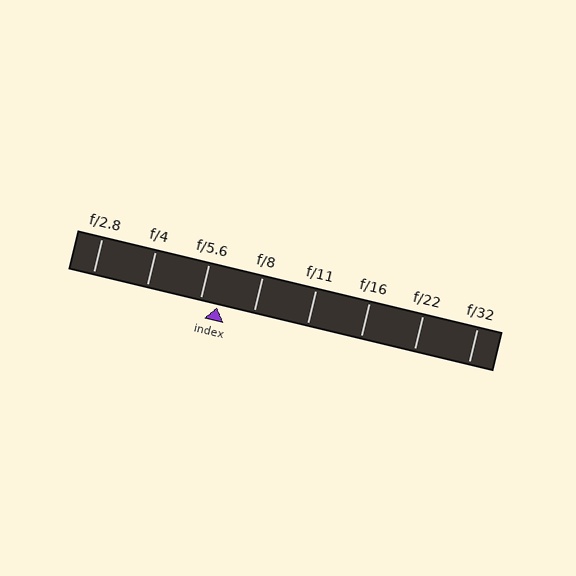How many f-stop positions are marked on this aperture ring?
There are 8 f-stop positions marked.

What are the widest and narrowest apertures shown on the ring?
The widest aperture shown is f/2.8 and the narrowest is f/32.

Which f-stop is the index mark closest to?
The index mark is closest to f/5.6.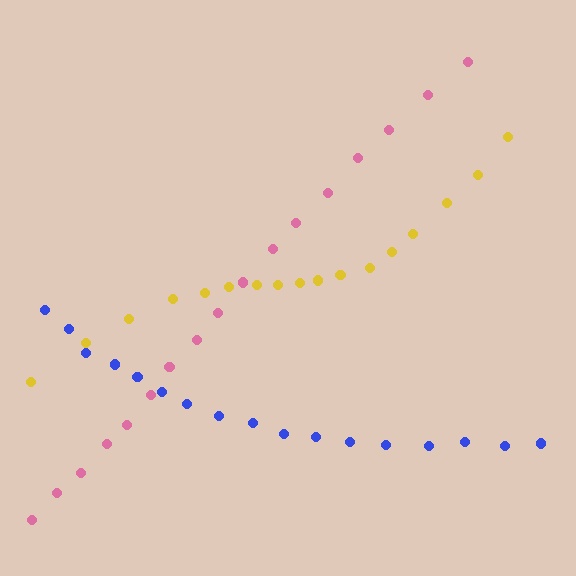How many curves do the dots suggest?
There are 3 distinct paths.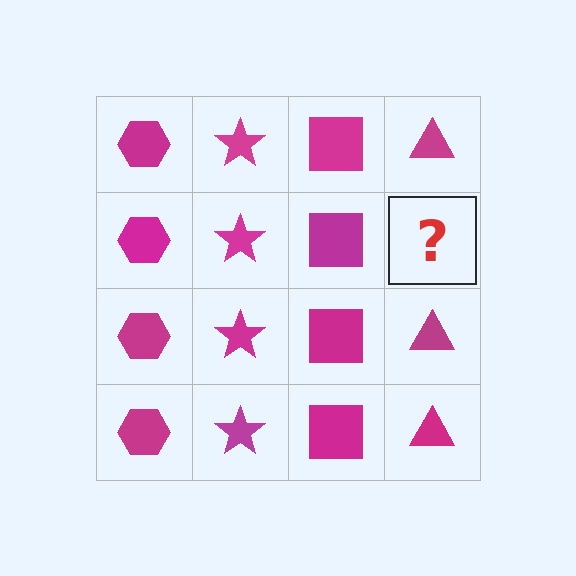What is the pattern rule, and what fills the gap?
The rule is that each column has a consistent shape. The gap should be filled with a magenta triangle.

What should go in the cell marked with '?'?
The missing cell should contain a magenta triangle.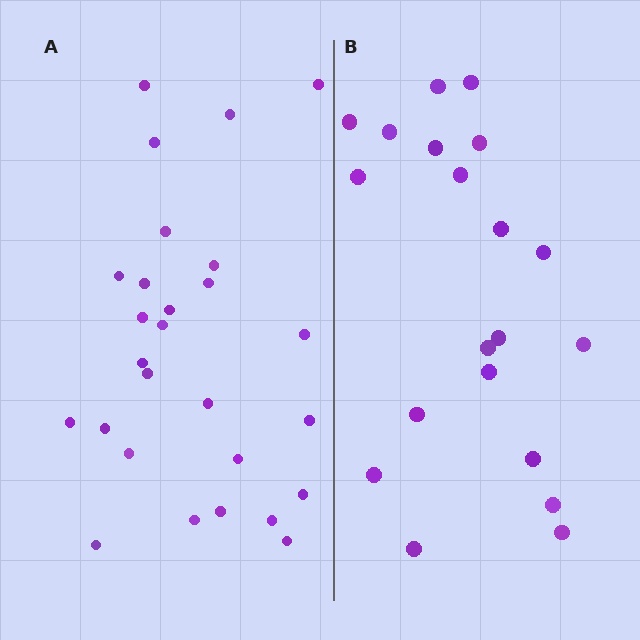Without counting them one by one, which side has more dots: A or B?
Region A (the left region) has more dots.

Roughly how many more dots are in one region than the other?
Region A has roughly 8 or so more dots than region B.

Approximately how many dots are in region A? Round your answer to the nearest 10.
About 30 dots. (The exact count is 27, which rounds to 30.)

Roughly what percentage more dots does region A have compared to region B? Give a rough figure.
About 35% more.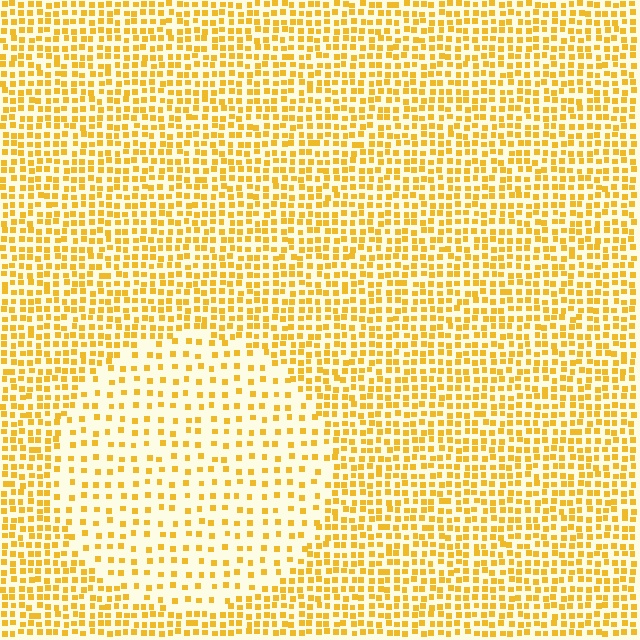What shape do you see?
I see a circle.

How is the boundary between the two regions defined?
The boundary is defined by a change in element density (approximately 2.2x ratio). All elements are the same color, size, and shape.